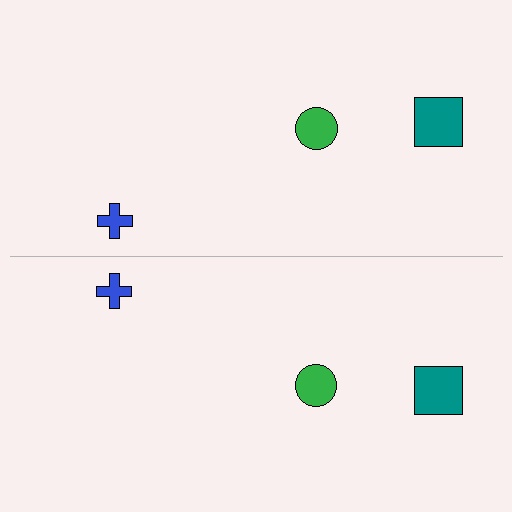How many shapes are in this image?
There are 6 shapes in this image.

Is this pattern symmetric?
Yes, this pattern has bilateral (reflection) symmetry.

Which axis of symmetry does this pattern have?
The pattern has a horizontal axis of symmetry running through the center of the image.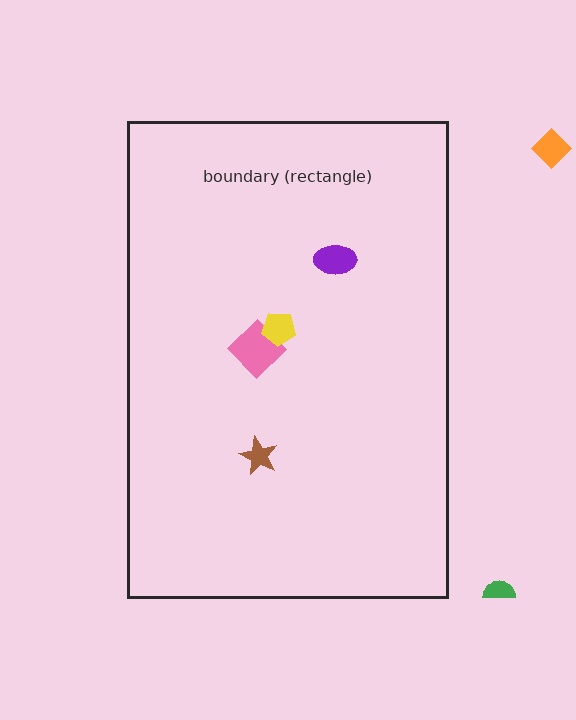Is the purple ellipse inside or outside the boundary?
Inside.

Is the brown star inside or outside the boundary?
Inside.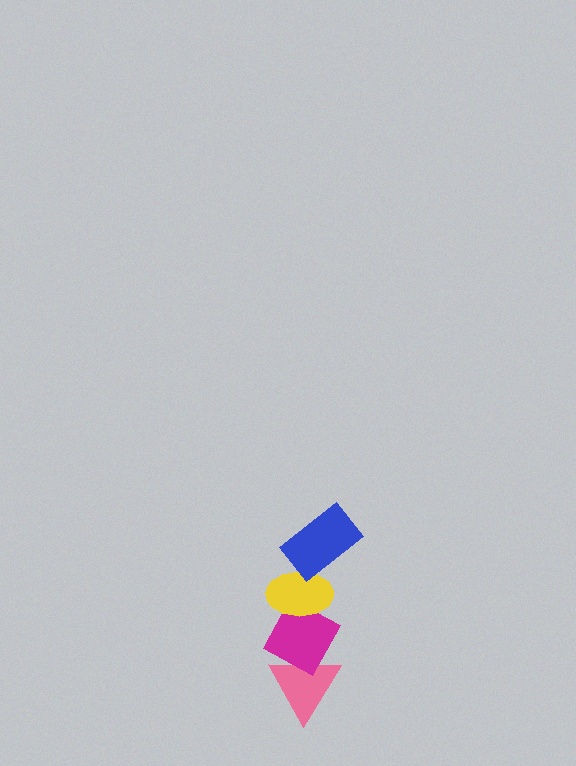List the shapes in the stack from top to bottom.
From top to bottom: the blue rectangle, the yellow ellipse, the magenta diamond, the pink triangle.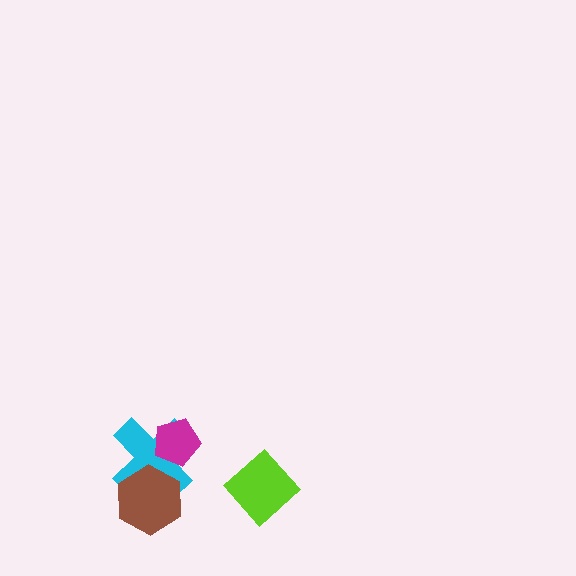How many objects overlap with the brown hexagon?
1 object overlaps with the brown hexagon.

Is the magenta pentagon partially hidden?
No, no other shape covers it.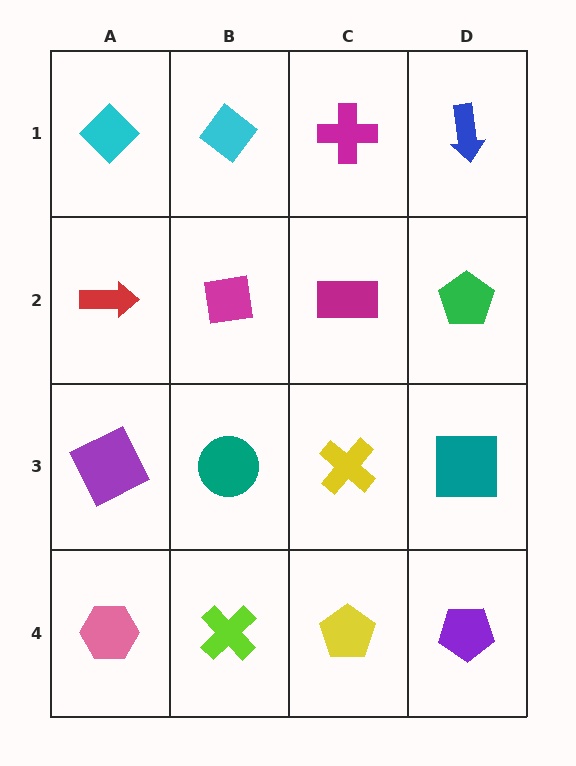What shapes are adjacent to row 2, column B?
A cyan diamond (row 1, column B), a teal circle (row 3, column B), a red arrow (row 2, column A), a magenta rectangle (row 2, column C).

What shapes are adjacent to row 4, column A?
A purple square (row 3, column A), a lime cross (row 4, column B).